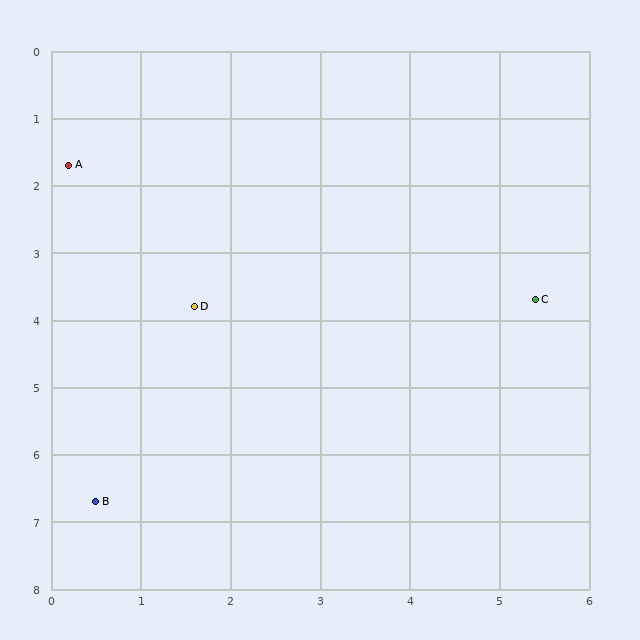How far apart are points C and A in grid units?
Points C and A are about 5.6 grid units apart.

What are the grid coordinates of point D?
Point D is at approximately (1.6, 3.8).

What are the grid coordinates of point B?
Point B is at approximately (0.5, 6.7).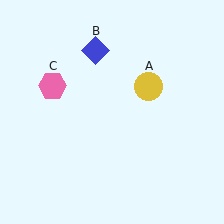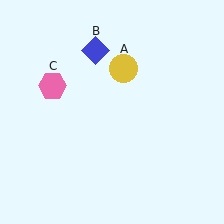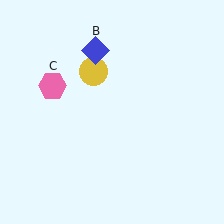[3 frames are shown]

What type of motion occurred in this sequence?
The yellow circle (object A) rotated counterclockwise around the center of the scene.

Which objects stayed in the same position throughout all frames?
Blue diamond (object B) and pink hexagon (object C) remained stationary.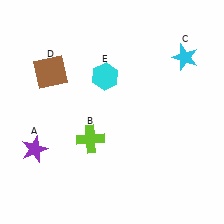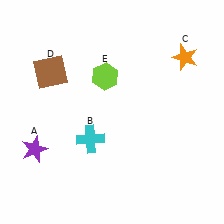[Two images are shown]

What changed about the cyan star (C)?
In Image 1, C is cyan. In Image 2, it changed to orange.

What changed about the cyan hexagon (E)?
In Image 1, E is cyan. In Image 2, it changed to lime.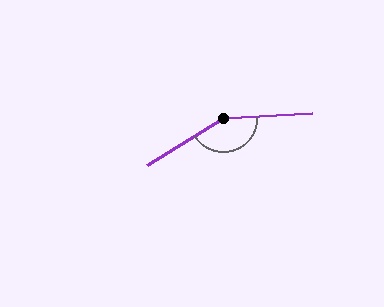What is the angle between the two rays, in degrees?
Approximately 152 degrees.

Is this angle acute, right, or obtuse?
It is obtuse.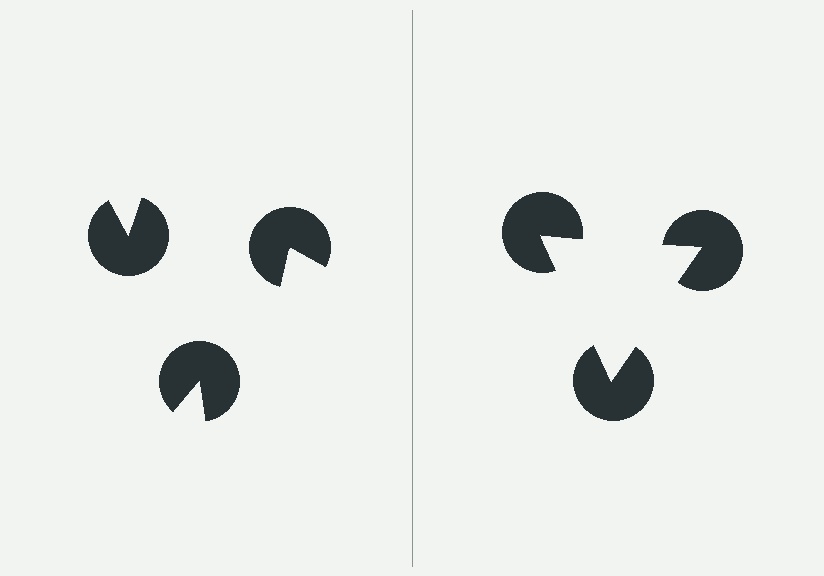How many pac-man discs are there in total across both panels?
6 — 3 on each side.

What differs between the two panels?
The pac-man discs are positioned identically on both sides; only the wedge orientations differ. On the right they align to a triangle; on the left they are misaligned.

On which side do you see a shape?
An illusory triangle appears on the right side. On the left side the wedge cuts are rotated, so no coherent shape forms.